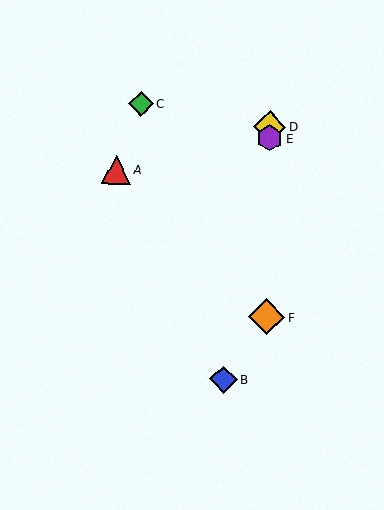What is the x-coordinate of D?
Object D is at x≈270.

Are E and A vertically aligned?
No, E is at x≈270 and A is at x≈116.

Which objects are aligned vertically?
Objects D, E, F are aligned vertically.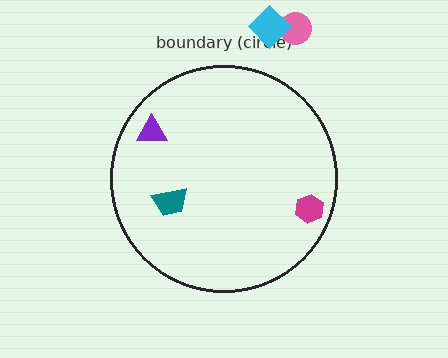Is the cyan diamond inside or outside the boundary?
Outside.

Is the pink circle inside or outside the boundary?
Outside.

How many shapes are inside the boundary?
3 inside, 2 outside.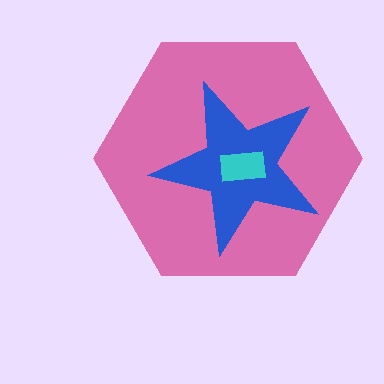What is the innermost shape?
The cyan rectangle.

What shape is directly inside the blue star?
The cyan rectangle.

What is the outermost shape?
The pink hexagon.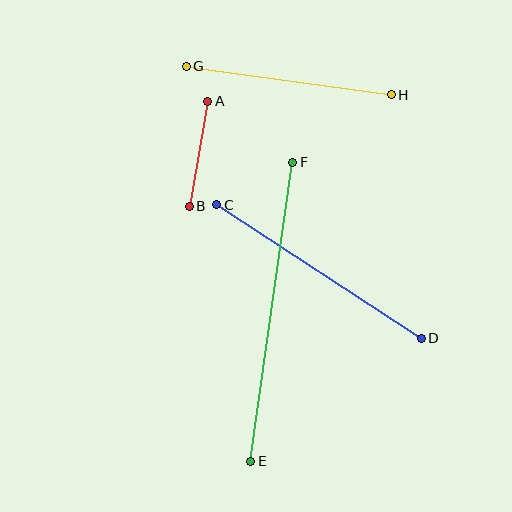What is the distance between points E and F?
The distance is approximately 302 pixels.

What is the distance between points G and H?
The distance is approximately 207 pixels.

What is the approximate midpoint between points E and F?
The midpoint is at approximately (272, 312) pixels.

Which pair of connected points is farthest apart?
Points E and F are farthest apart.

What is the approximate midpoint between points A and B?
The midpoint is at approximately (199, 154) pixels.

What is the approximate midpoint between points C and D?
The midpoint is at approximately (319, 272) pixels.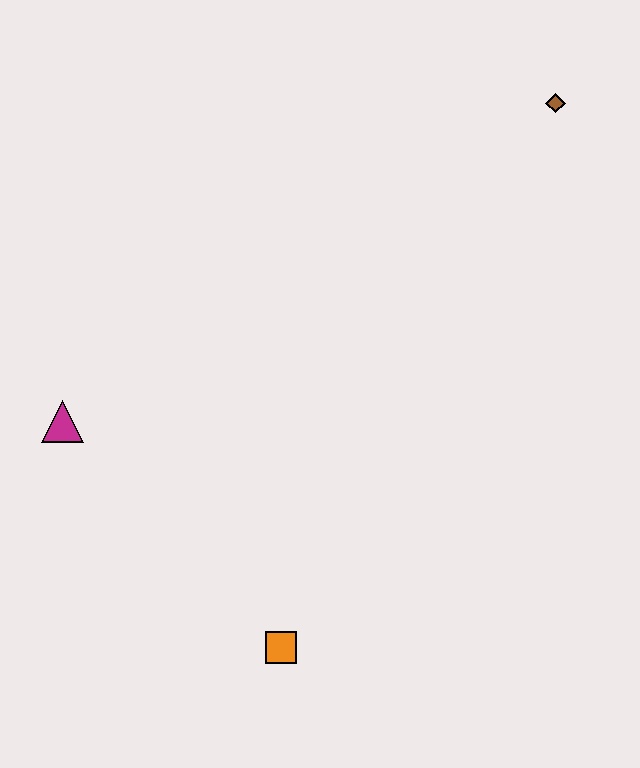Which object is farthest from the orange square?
The brown diamond is farthest from the orange square.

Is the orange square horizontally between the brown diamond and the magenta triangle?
Yes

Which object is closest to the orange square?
The magenta triangle is closest to the orange square.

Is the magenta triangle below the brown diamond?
Yes